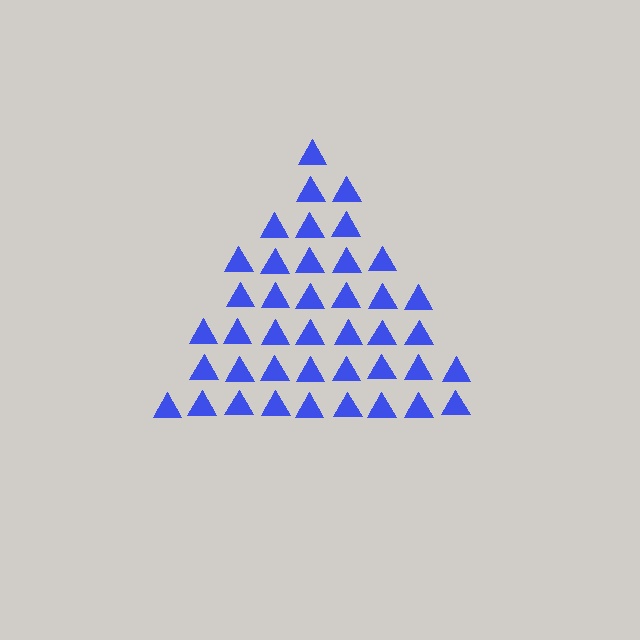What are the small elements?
The small elements are triangles.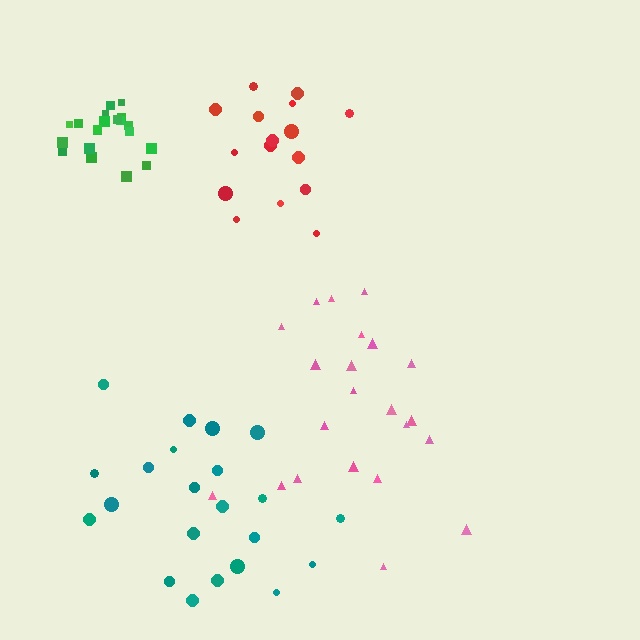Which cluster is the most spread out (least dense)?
Teal.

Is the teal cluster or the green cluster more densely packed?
Green.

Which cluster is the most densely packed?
Green.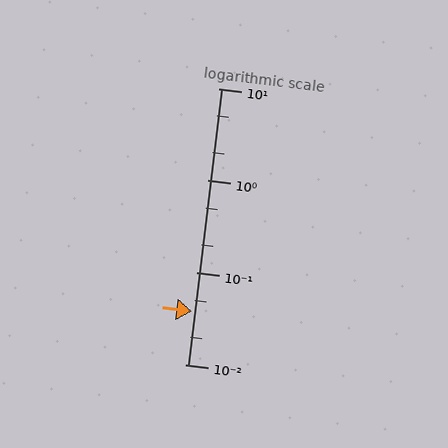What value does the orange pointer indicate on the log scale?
The pointer indicates approximately 0.038.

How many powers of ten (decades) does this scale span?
The scale spans 3 decades, from 0.01 to 10.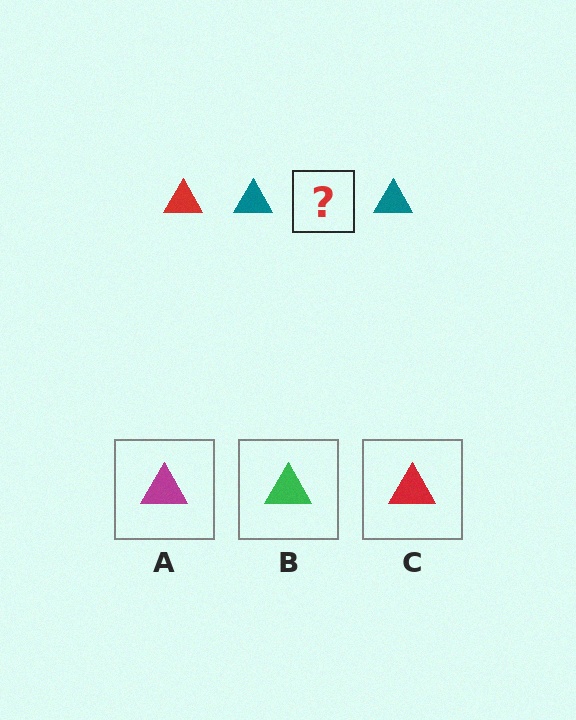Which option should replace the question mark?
Option C.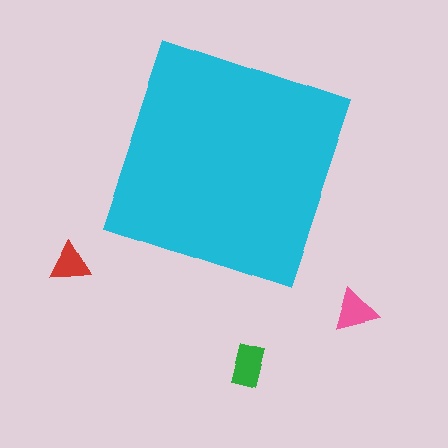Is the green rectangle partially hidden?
No, the green rectangle is fully visible.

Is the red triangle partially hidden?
No, the red triangle is fully visible.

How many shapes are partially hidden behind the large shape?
0 shapes are partially hidden.